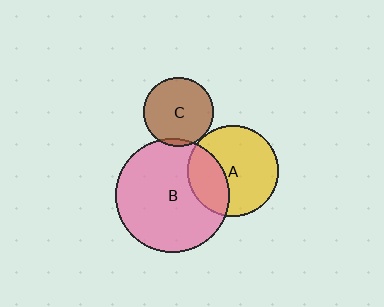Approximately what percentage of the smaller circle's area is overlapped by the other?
Approximately 30%.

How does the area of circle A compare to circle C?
Approximately 1.7 times.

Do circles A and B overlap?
Yes.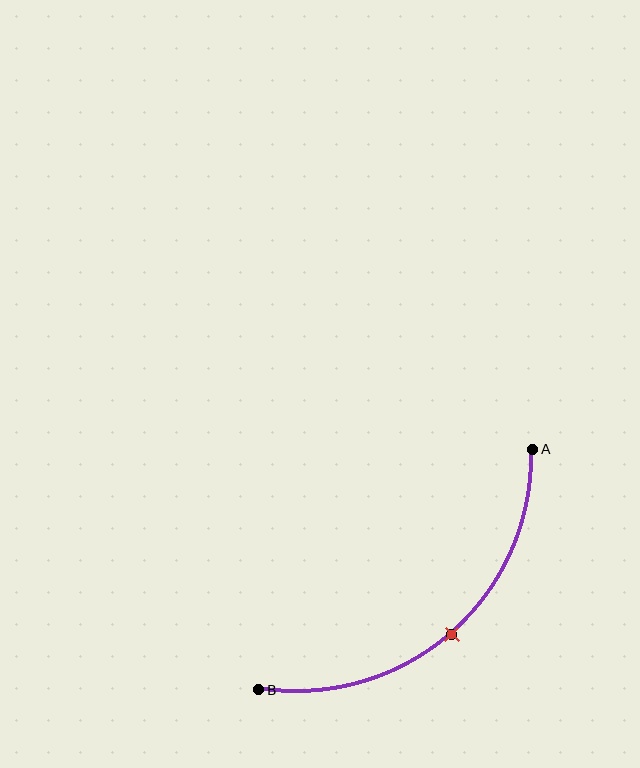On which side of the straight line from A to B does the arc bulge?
The arc bulges below and to the right of the straight line connecting A and B.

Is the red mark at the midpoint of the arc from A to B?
Yes. The red mark lies on the arc at equal arc-length from both A and B — it is the arc midpoint.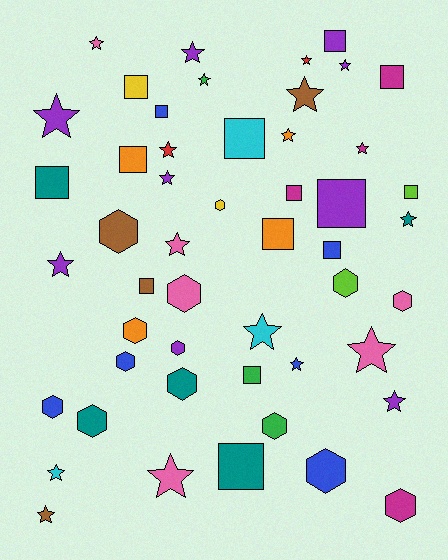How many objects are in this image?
There are 50 objects.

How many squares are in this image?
There are 15 squares.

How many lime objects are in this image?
There are 2 lime objects.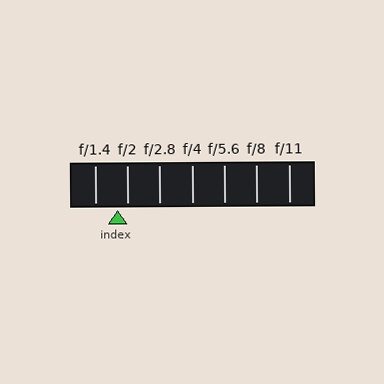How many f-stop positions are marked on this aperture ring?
There are 7 f-stop positions marked.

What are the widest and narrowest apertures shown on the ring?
The widest aperture shown is f/1.4 and the narrowest is f/11.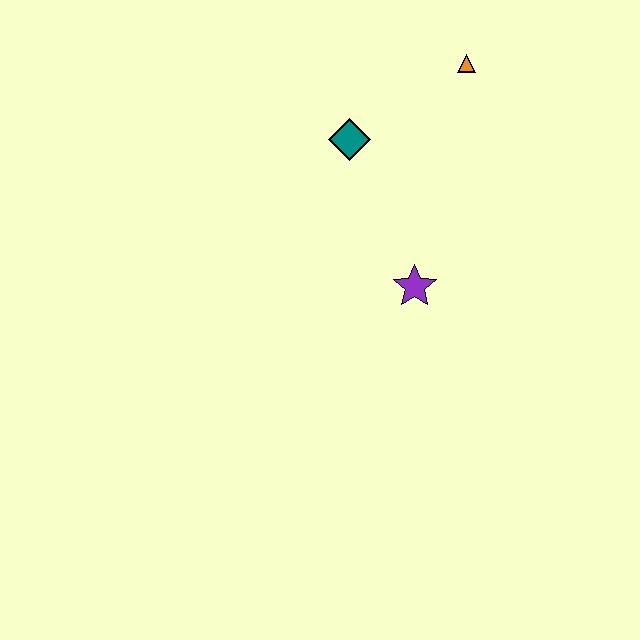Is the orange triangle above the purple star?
Yes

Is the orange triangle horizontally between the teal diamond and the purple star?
No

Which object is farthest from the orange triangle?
The purple star is farthest from the orange triangle.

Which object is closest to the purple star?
The teal diamond is closest to the purple star.